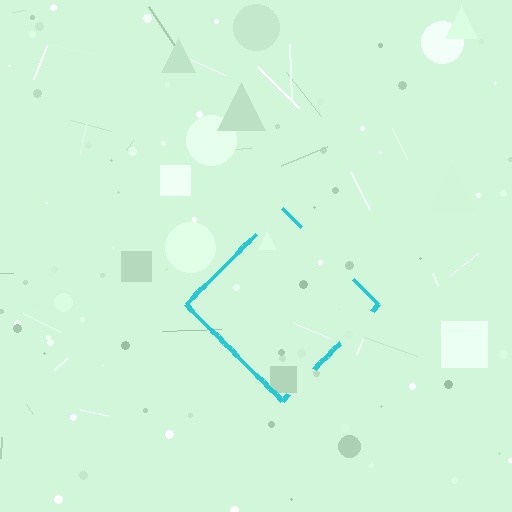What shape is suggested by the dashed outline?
The dashed outline suggests a diamond.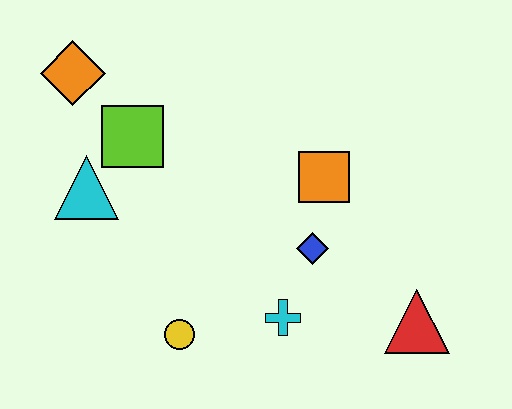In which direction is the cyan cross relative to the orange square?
The cyan cross is below the orange square.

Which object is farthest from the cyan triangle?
The red triangle is farthest from the cyan triangle.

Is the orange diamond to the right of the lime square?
No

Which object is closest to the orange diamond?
The lime square is closest to the orange diamond.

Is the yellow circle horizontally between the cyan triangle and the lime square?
No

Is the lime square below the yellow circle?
No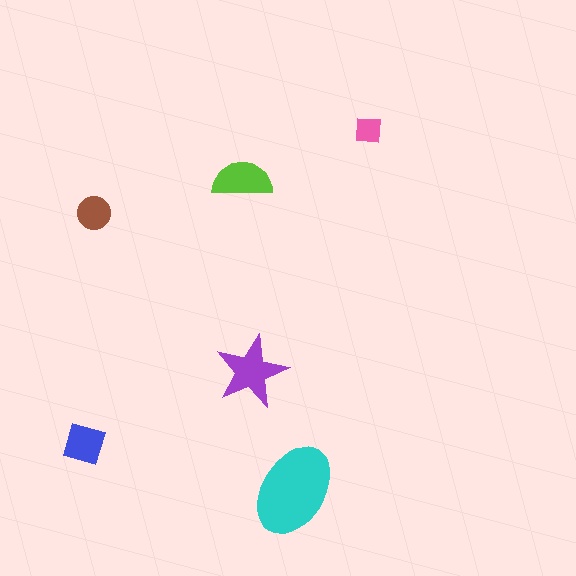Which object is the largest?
The cyan ellipse.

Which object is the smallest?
The pink square.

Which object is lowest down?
The cyan ellipse is bottommost.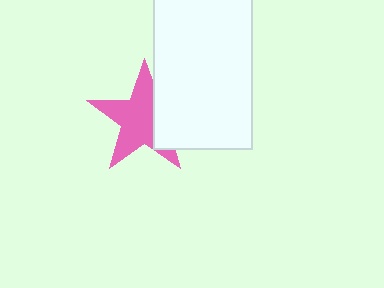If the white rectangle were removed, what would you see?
You would see the complete pink star.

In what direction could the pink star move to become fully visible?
The pink star could move left. That would shift it out from behind the white rectangle entirely.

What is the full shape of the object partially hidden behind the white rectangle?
The partially hidden object is a pink star.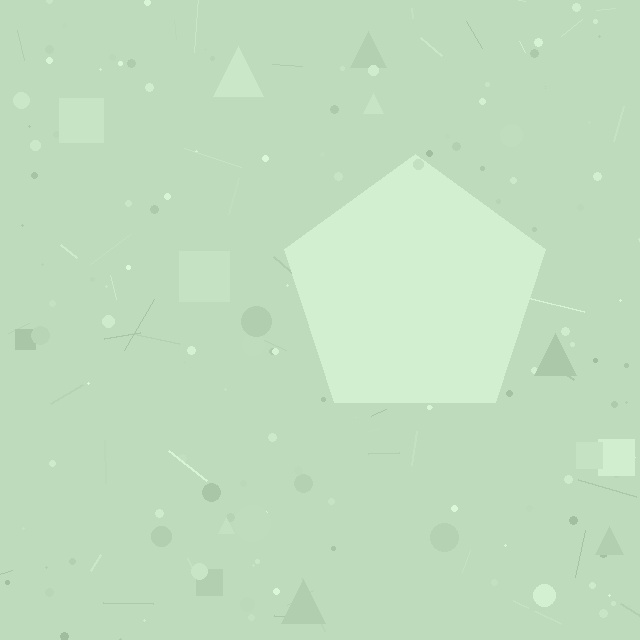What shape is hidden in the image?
A pentagon is hidden in the image.